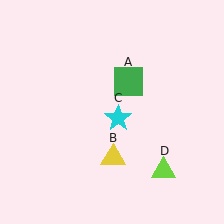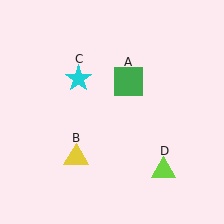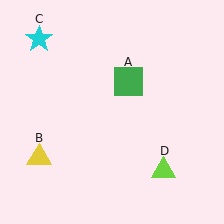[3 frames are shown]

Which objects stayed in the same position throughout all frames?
Green square (object A) and lime triangle (object D) remained stationary.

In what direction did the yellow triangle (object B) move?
The yellow triangle (object B) moved left.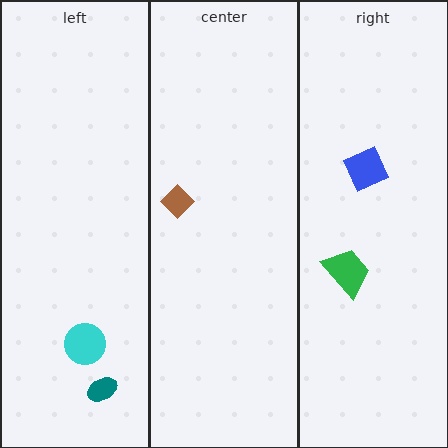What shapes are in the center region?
The brown diamond.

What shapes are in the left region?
The teal ellipse, the cyan circle.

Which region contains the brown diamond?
The center region.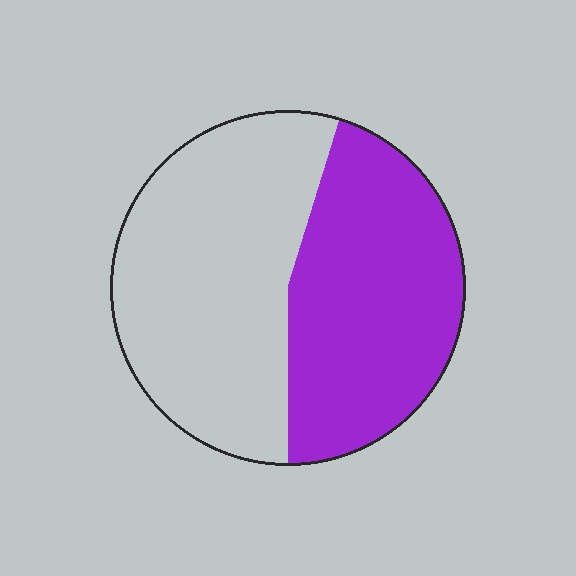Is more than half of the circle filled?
No.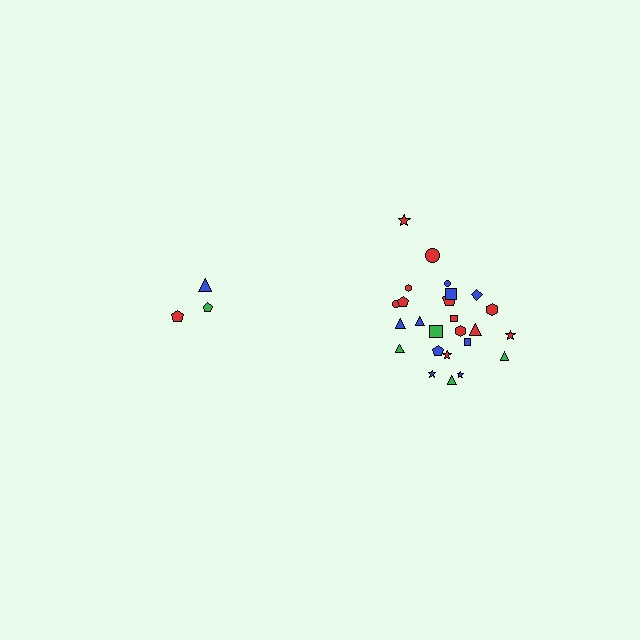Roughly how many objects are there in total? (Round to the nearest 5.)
Roughly 30 objects in total.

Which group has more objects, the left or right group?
The right group.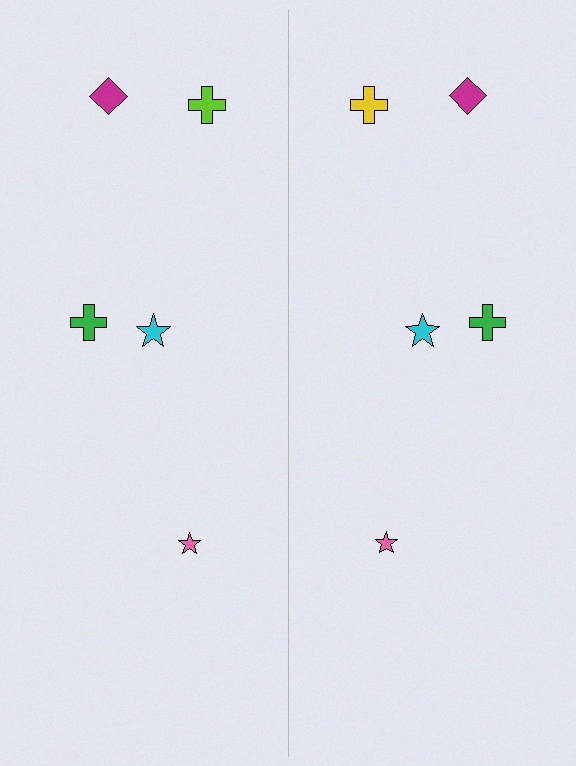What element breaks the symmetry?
The yellow cross on the right side breaks the symmetry — its mirror counterpart is lime.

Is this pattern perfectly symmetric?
No, the pattern is not perfectly symmetric. The yellow cross on the right side breaks the symmetry — its mirror counterpart is lime.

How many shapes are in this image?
There are 10 shapes in this image.